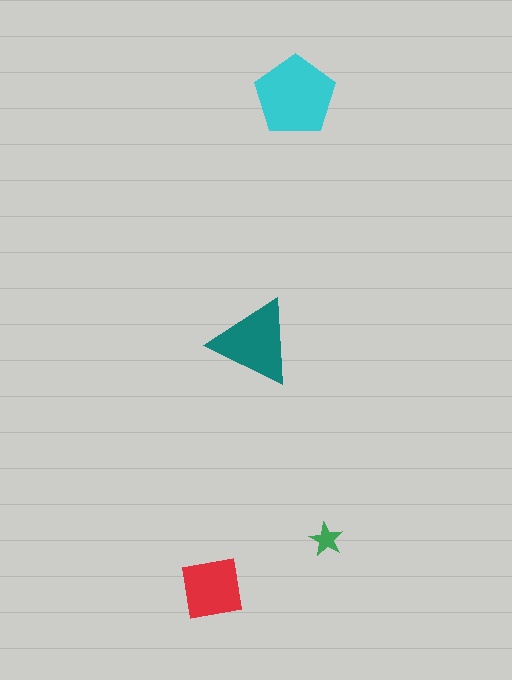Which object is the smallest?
The green star.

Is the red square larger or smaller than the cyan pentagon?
Smaller.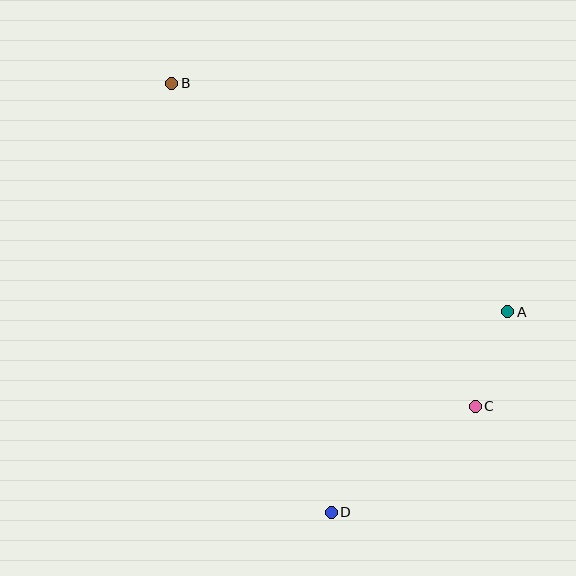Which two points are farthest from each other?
Points B and D are farthest from each other.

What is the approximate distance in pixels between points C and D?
The distance between C and D is approximately 179 pixels.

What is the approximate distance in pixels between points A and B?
The distance between A and B is approximately 406 pixels.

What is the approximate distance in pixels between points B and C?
The distance between B and C is approximately 443 pixels.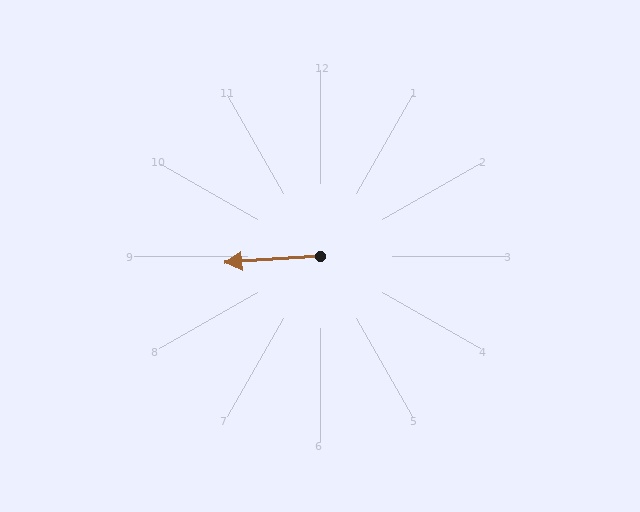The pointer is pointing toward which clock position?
Roughly 9 o'clock.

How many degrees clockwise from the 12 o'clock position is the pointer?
Approximately 266 degrees.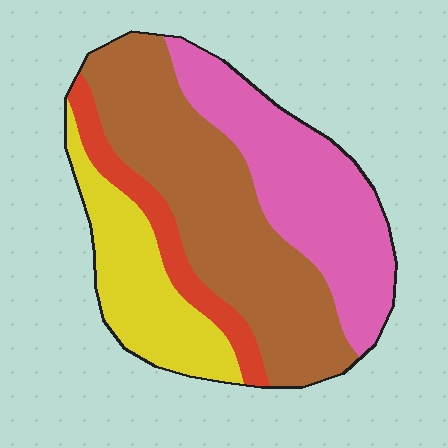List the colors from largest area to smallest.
From largest to smallest: brown, pink, yellow, red.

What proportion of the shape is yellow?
Yellow takes up between a sixth and a third of the shape.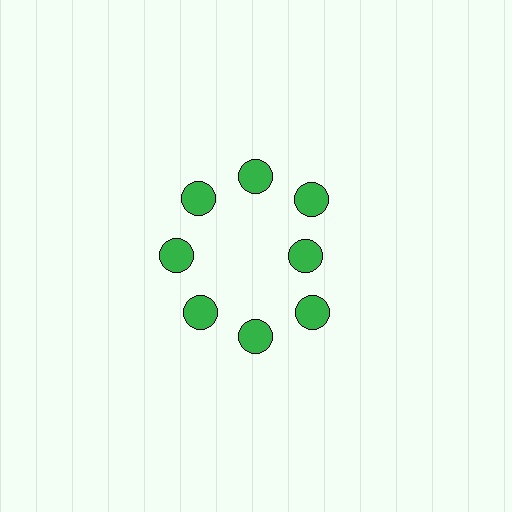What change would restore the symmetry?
The symmetry would be restored by moving it outward, back onto the ring so that all 8 circles sit at equal angles and equal distance from the center.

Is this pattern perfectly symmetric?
No. The 8 green circles are arranged in a ring, but one element near the 3 o'clock position is pulled inward toward the center, breaking the 8-fold rotational symmetry.